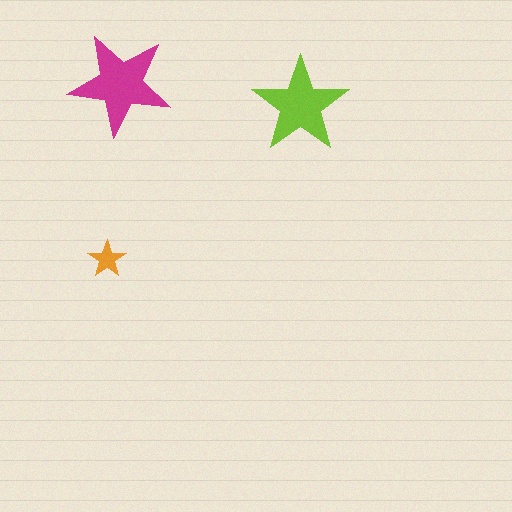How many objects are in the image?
There are 3 objects in the image.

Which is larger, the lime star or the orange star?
The lime one.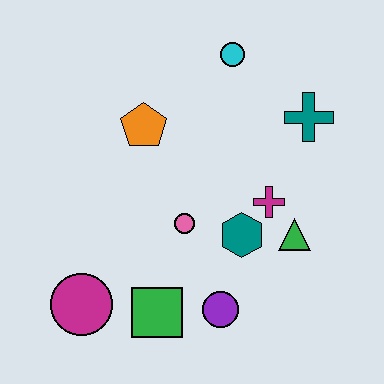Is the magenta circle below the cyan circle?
Yes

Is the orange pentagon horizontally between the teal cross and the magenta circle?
Yes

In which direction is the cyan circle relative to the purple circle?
The cyan circle is above the purple circle.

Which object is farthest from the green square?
The cyan circle is farthest from the green square.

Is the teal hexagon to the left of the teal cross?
Yes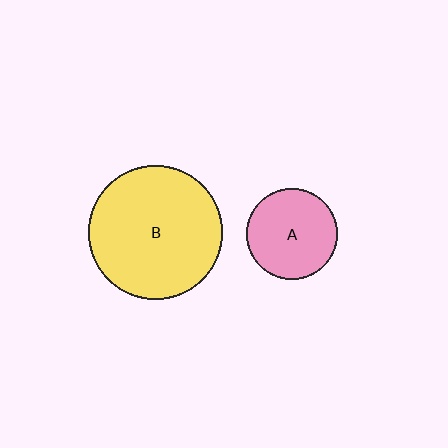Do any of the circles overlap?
No, none of the circles overlap.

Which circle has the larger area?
Circle B (yellow).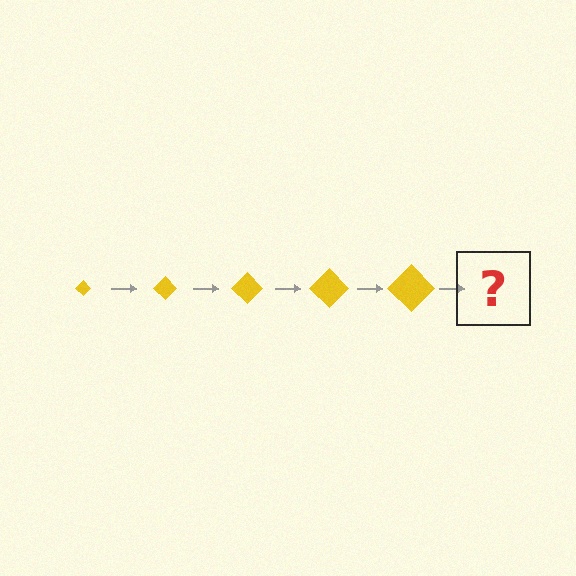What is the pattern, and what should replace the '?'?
The pattern is that the diamond gets progressively larger each step. The '?' should be a yellow diamond, larger than the previous one.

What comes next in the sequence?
The next element should be a yellow diamond, larger than the previous one.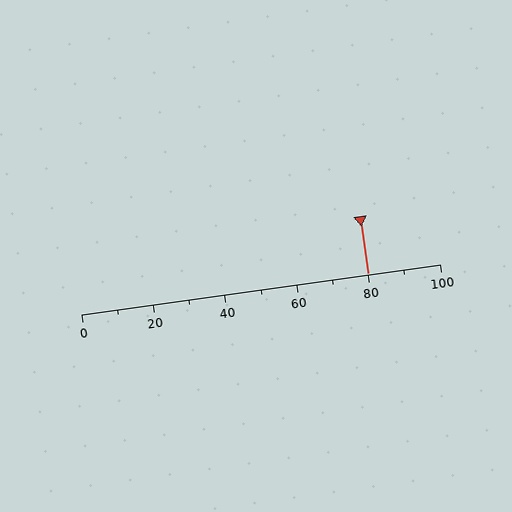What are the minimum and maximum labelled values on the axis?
The axis runs from 0 to 100.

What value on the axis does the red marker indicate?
The marker indicates approximately 80.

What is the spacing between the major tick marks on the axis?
The major ticks are spaced 20 apart.